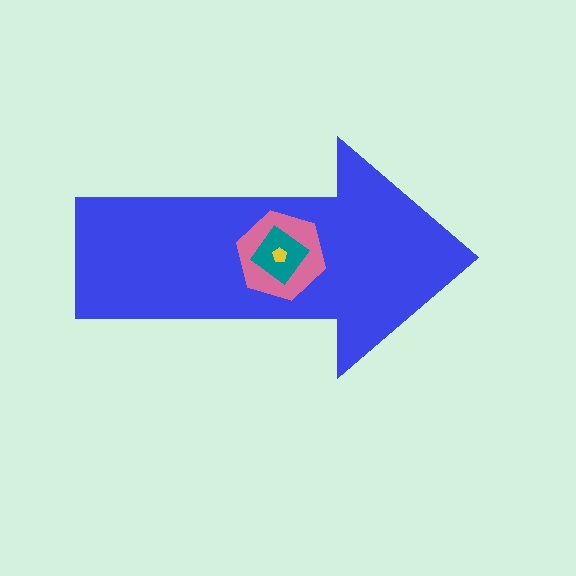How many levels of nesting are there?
4.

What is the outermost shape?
The blue arrow.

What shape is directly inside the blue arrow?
The pink hexagon.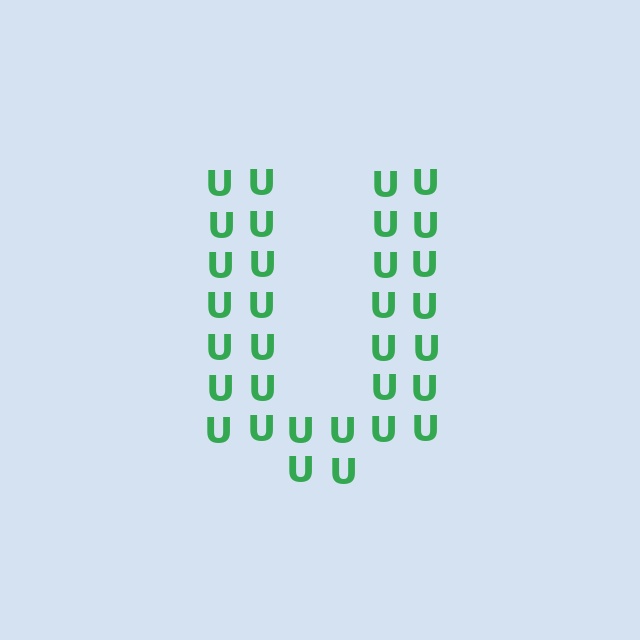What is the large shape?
The large shape is the letter U.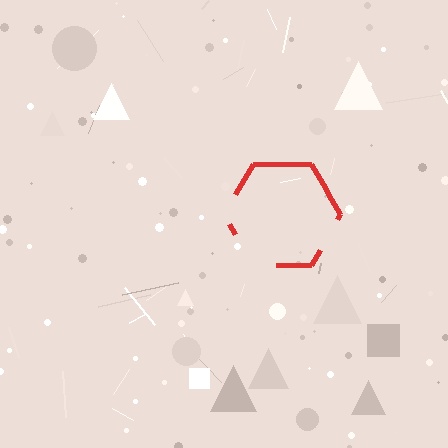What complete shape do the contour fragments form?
The contour fragments form a hexagon.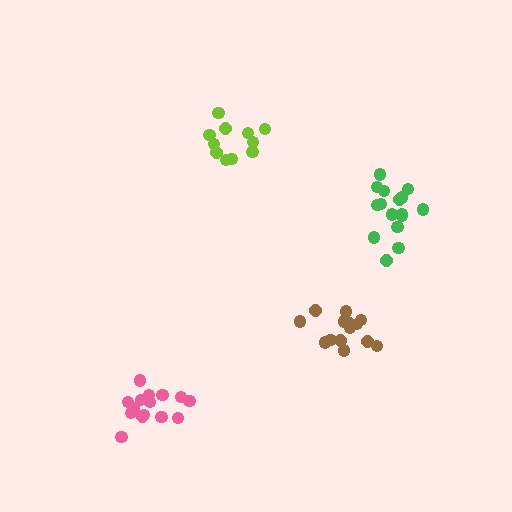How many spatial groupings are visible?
There are 4 spatial groupings.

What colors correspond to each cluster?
The clusters are colored: brown, lime, green, pink.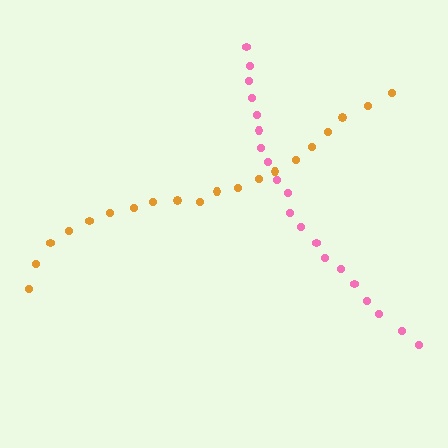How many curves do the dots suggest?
There are 2 distinct paths.